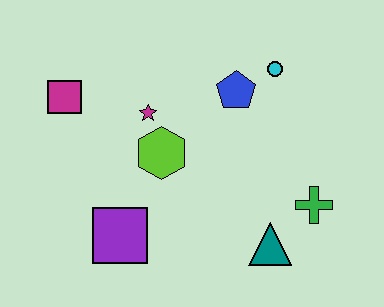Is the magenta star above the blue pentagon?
No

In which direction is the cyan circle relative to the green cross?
The cyan circle is above the green cross.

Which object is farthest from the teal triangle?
The magenta square is farthest from the teal triangle.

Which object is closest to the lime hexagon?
The magenta star is closest to the lime hexagon.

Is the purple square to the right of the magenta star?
No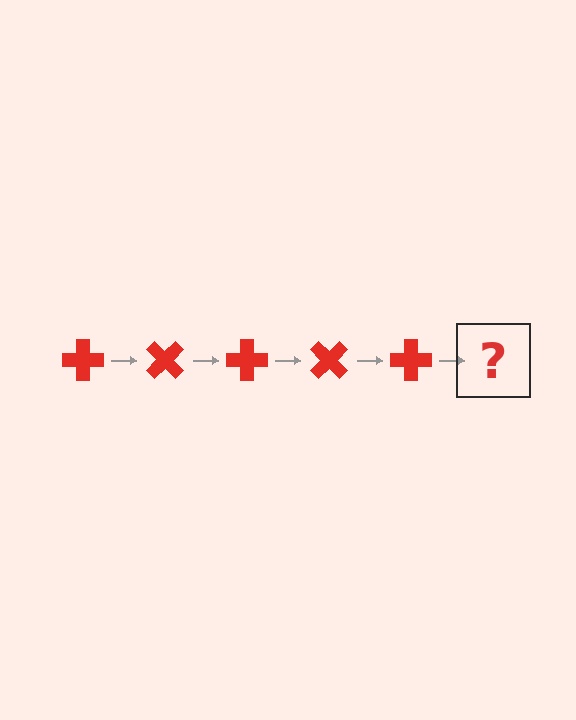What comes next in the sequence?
The next element should be a red cross rotated 225 degrees.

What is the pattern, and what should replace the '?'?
The pattern is that the cross rotates 45 degrees each step. The '?' should be a red cross rotated 225 degrees.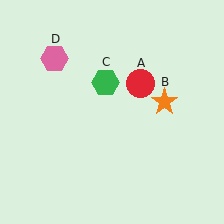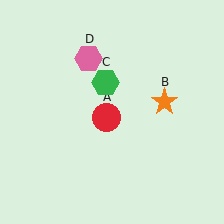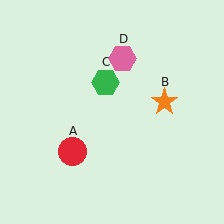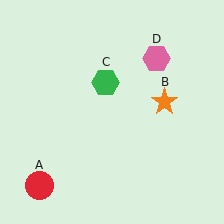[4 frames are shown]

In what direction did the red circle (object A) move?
The red circle (object A) moved down and to the left.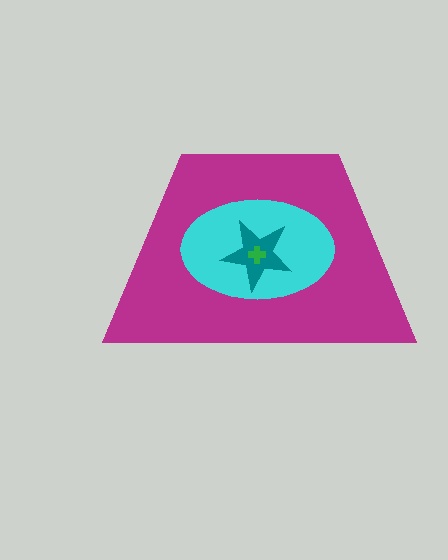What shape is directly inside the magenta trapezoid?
The cyan ellipse.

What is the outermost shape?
The magenta trapezoid.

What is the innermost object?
The green cross.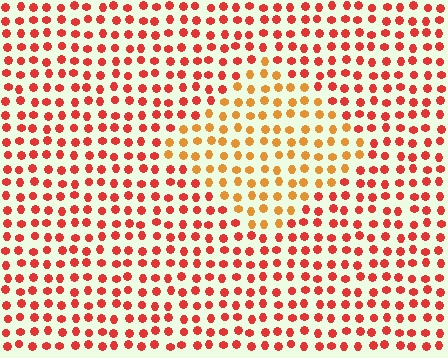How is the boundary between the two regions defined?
The boundary is defined purely by a slight shift in hue (about 33 degrees). Spacing, size, and orientation are identical on both sides.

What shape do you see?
I see a diamond.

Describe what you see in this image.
The image is filled with small red elements in a uniform arrangement. A diamond-shaped region is visible where the elements are tinted to a slightly different hue, forming a subtle color boundary.